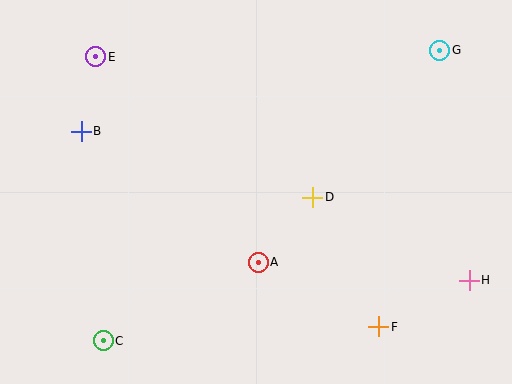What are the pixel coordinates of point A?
Point A is at (258, 262).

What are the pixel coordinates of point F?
Point F is at (379, 327).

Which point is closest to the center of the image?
Point D at (313, 197) is closest to the center.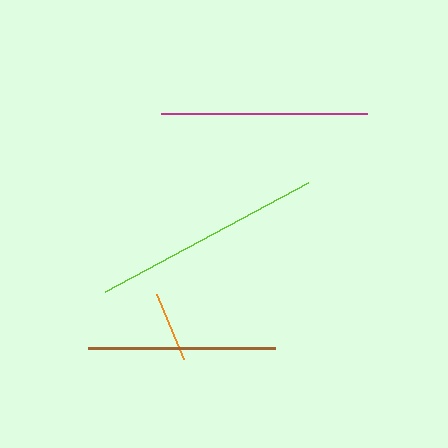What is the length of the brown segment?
The brown segment is approximately 188 pixels long.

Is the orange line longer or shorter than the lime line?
The lime line is longer than the orange line.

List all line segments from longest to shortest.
From longest to shortest: lime, magenta, brown, orange.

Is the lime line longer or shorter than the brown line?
The lime line is longer than the brown line.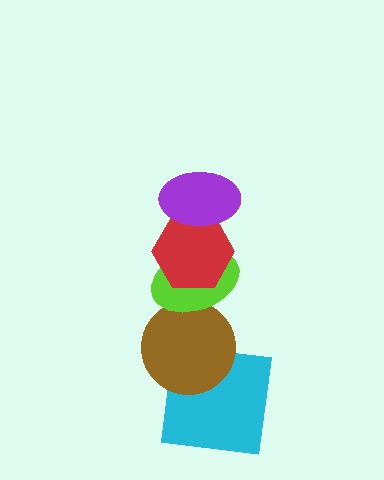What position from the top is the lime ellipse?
The lime ellipse is 3rd from the top.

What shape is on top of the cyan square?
The brown circle is on top of the cyan square.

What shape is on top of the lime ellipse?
The red hexagon is on top of the lime ellipse.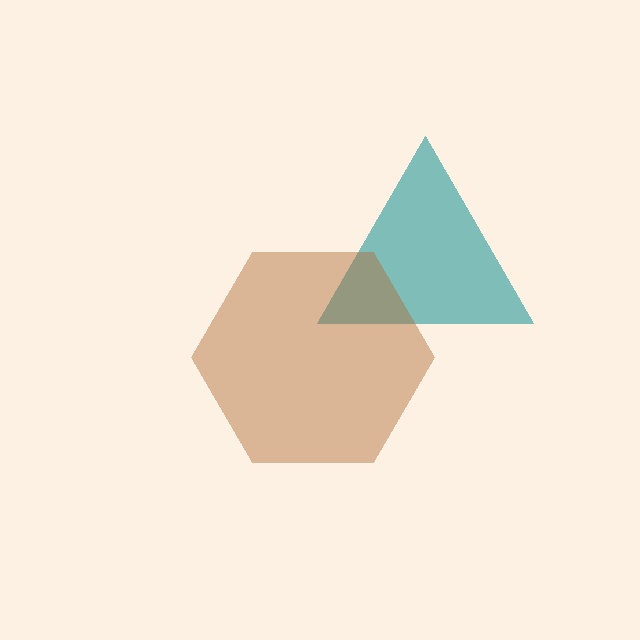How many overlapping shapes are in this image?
There are 2 overlapping shapes in the image.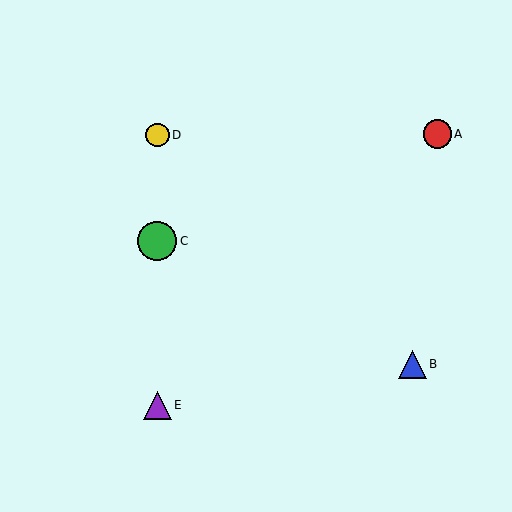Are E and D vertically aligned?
Yes, both are at x≈157.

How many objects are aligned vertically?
3 objects (C, D, E) are aligned vertically.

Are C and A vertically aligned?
No, C is at x≈157 and A is at x≈437.